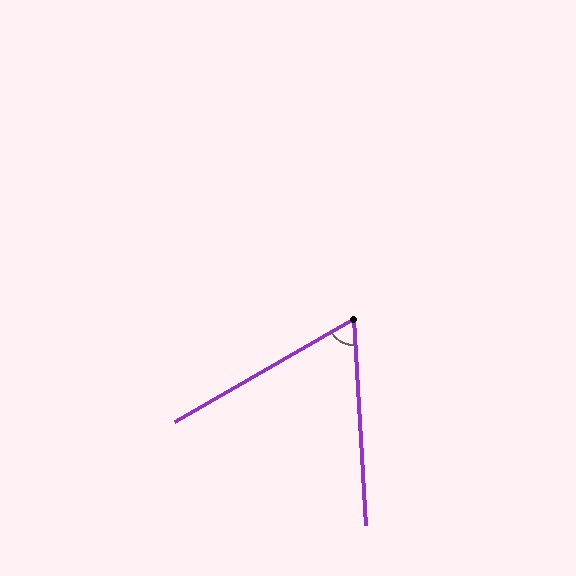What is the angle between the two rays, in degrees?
Approximately 63 degrees.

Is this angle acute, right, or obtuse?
It is acute.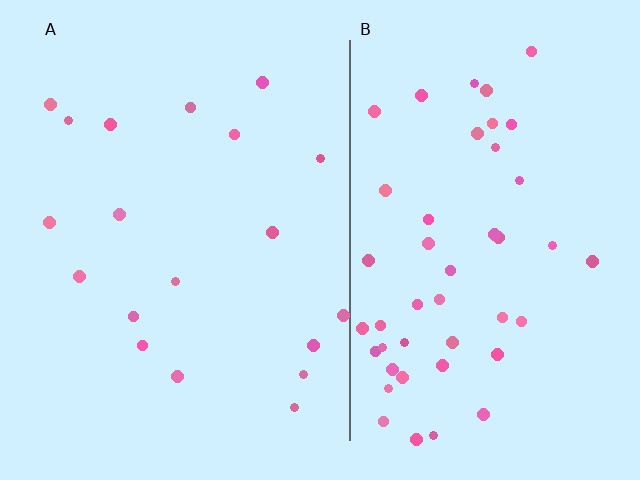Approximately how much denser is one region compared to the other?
Approximately 2.5× — region B over region A.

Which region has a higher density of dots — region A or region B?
B (the right).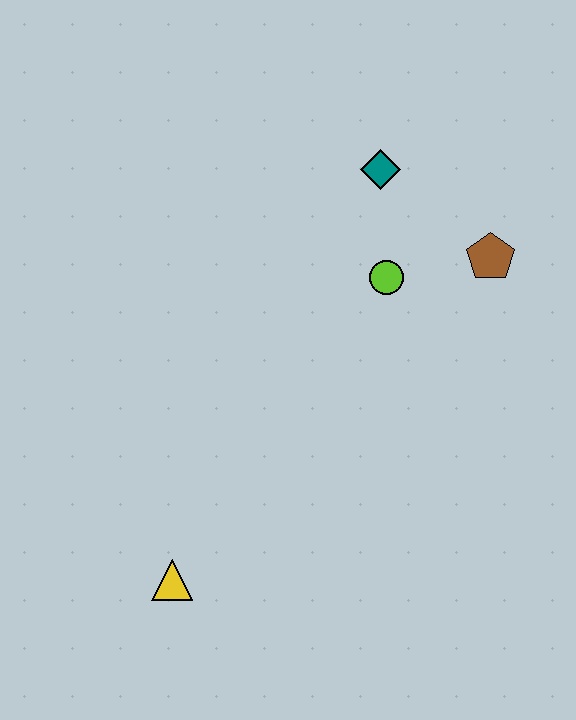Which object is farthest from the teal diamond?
The yellow triangle is farthest from the teal diamond.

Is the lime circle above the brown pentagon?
No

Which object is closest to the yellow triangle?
The lime circle is closest to the yellow triangle.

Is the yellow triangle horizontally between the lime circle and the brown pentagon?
No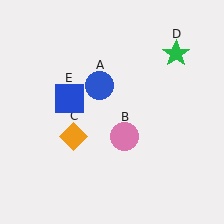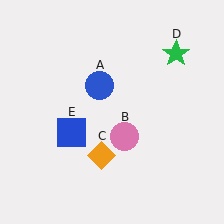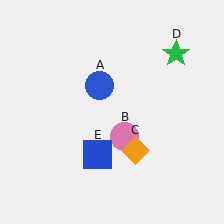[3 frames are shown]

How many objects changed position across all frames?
2 objects changed position: orange diamond (object C), blue square (object E).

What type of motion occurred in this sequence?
The orange diamond (object C), blue square (object E) rotated counterclockwise around the center of the scene.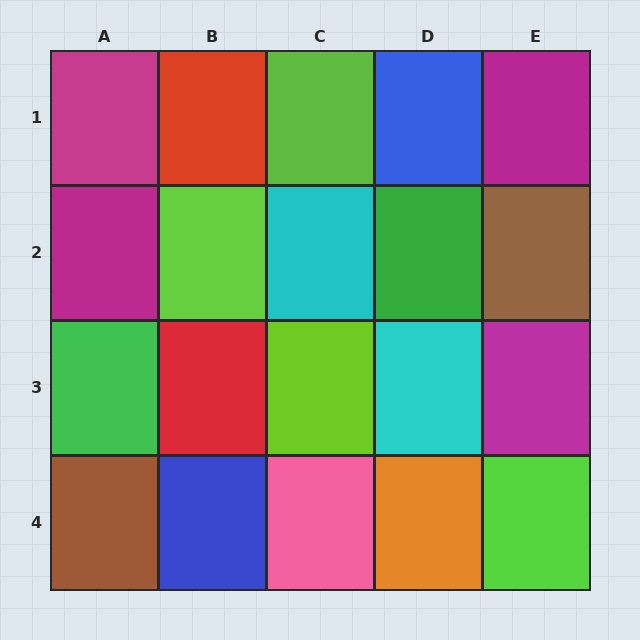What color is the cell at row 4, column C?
Pink.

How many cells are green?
2 cells are green.